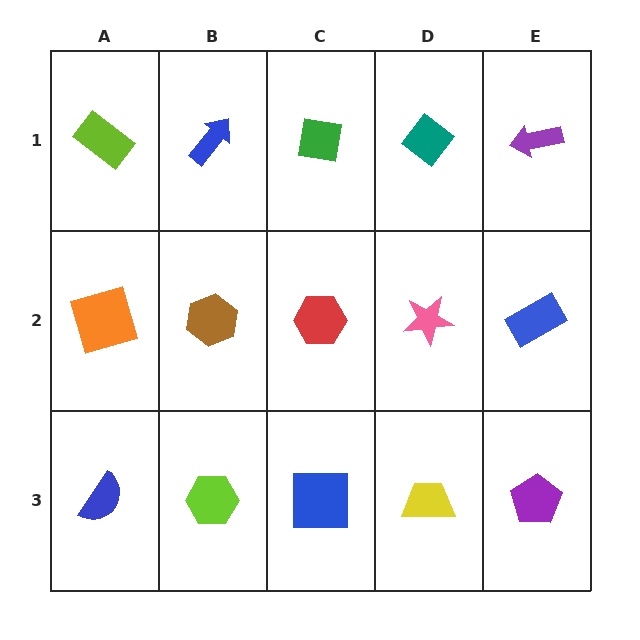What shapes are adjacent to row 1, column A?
An orange square (row 2, column A), a blue arrow (row 1, column B).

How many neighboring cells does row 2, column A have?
3.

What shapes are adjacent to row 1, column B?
A brown hexagon (row 2, column B), a lime rectangle (row 1, column A), a green square (row 1, column C).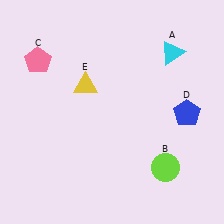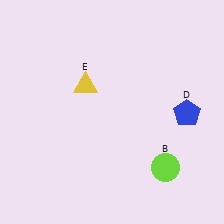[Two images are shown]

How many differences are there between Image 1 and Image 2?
There are 2 differences between the two images.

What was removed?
The cyan triangle (A), the pink pentagon (C) were removed in Image 2.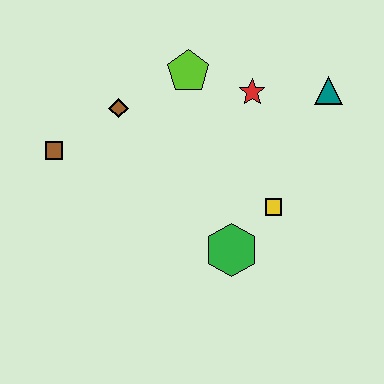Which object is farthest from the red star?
The brown square is farthest from the red star.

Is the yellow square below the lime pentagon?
Yes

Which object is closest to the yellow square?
The green hexagon is closest to the yellow square.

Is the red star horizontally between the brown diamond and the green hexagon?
No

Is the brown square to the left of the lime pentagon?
Yes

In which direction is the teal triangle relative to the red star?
The teal triangle is to the right of the red star.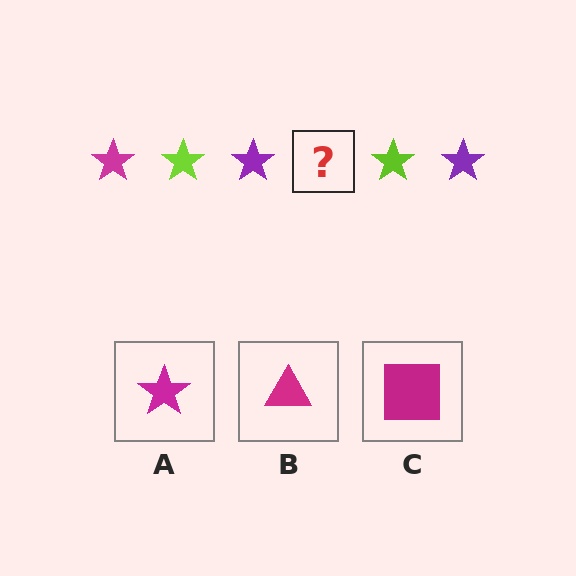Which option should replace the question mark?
Option A.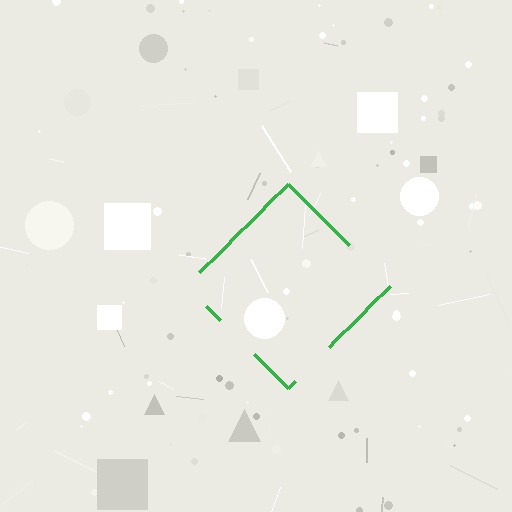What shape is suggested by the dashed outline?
The dashed outline suggests a diamond.